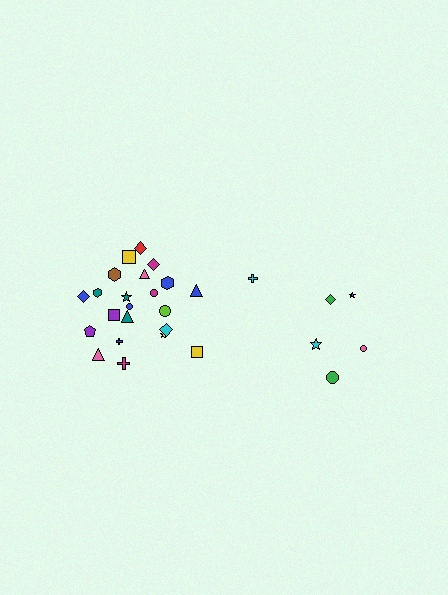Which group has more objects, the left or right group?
The left group.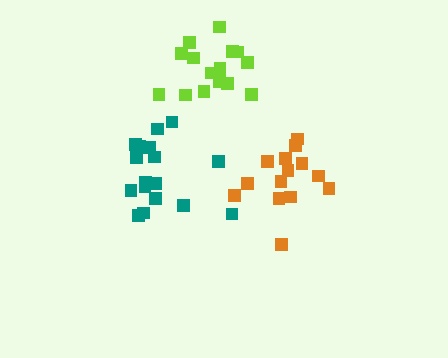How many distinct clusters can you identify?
There are 3 distinct clusters.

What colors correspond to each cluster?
The clusters are colored: orange, teal, lime.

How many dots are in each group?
Group 1: 14 dots, Group 2: 17 dots, Group 3: 15 dots (46 total).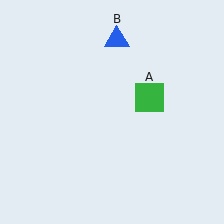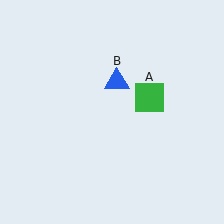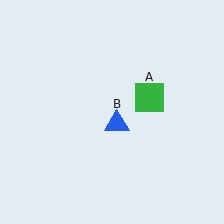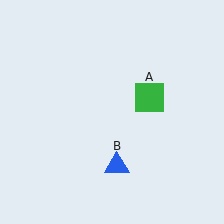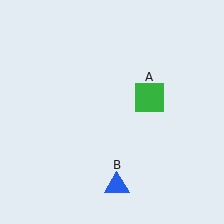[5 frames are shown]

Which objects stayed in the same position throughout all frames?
Green square (object A) remained stationary.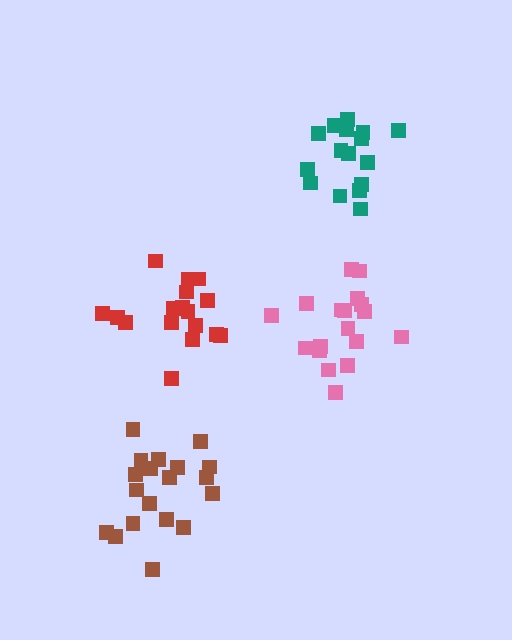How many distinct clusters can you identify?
There are 4 distinct clusters.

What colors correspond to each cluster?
The clusters are colored: pink, brown, teal, red.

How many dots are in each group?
Group 1: 18 dots, Group 2: 19 dots, Group 3: 16 dots, Group 4: 17 dots (70 total).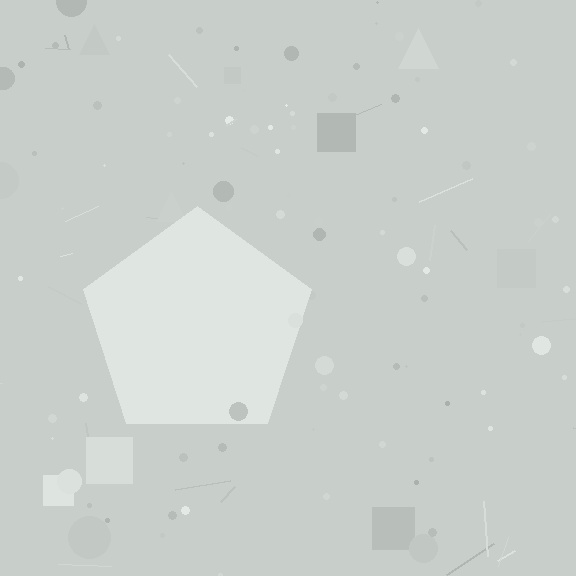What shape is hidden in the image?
A pentagon is hidden in the image.